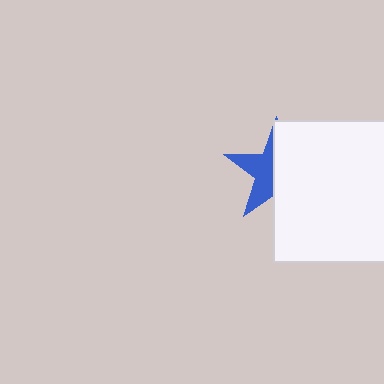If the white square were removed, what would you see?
You would see the complete blue star.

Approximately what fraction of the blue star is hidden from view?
Roughly 55% of the blue star is hidden behind the white square.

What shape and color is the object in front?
The object in front is a white square.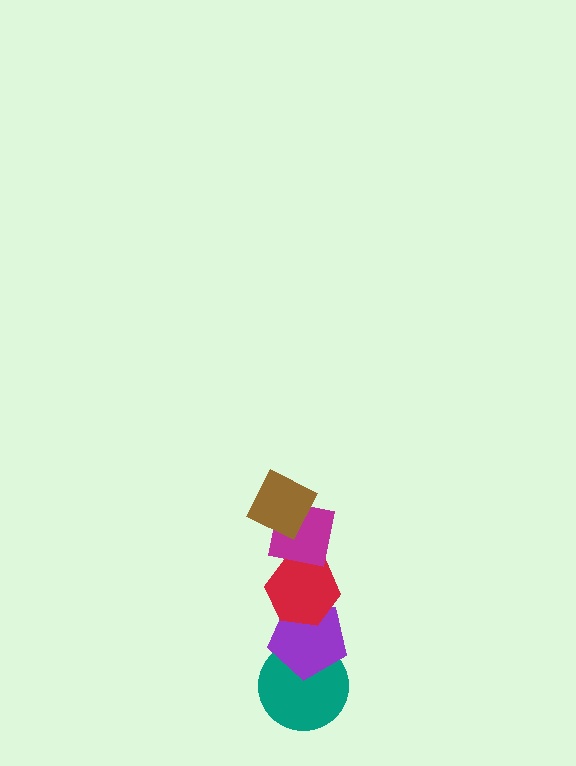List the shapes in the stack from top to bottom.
From top to bottom: the brown diamond, the magenta square, the red hexagon, the purple pentagon, the teal circle.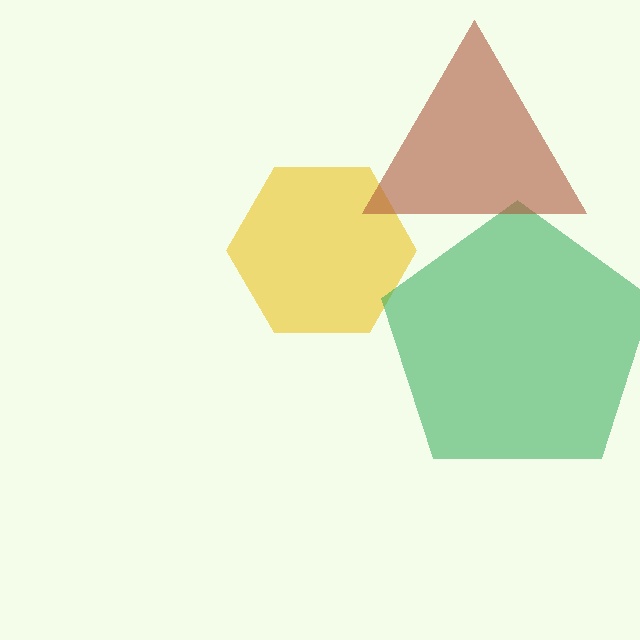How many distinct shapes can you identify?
There are 3 distinct shapes: a yellow hexagon, a green pentagon, a brown triangle.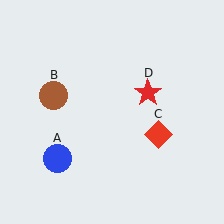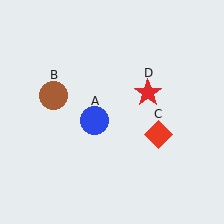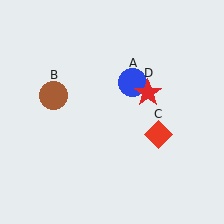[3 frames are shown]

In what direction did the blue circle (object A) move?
The blue circle (object A) moved up and to the right.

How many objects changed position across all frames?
1 object changed position: blue circle (object A).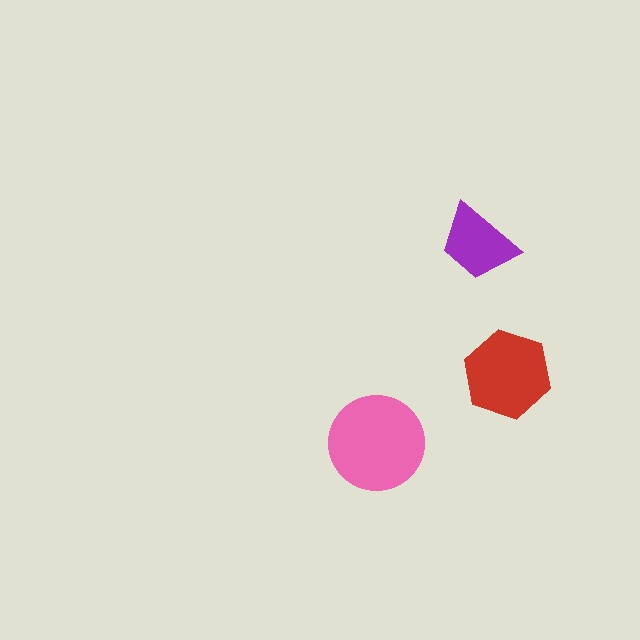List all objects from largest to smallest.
The pink circle, the red hexagon, the purple trapezoid.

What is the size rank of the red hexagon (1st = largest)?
2nd.